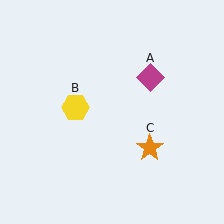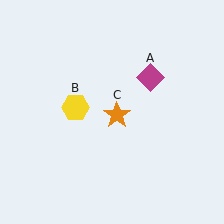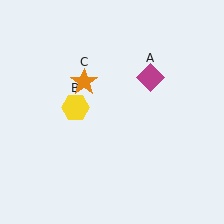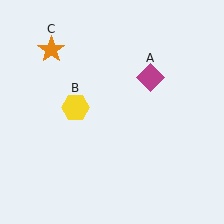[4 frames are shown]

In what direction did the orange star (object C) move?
The orange star (object C) moved up and to the left.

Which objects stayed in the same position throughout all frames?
Magenta diamond (object A) and yellow hexagon (object B) remained stationary.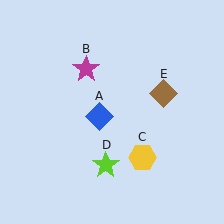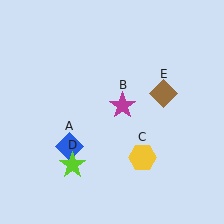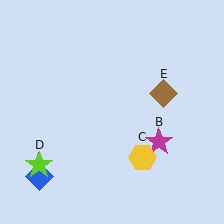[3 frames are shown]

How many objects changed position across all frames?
3 objects changed position: blue diamond (object A), magenta star (object B), lime star (object D).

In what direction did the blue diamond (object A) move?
The blue diamond (object A) moved down and to the left.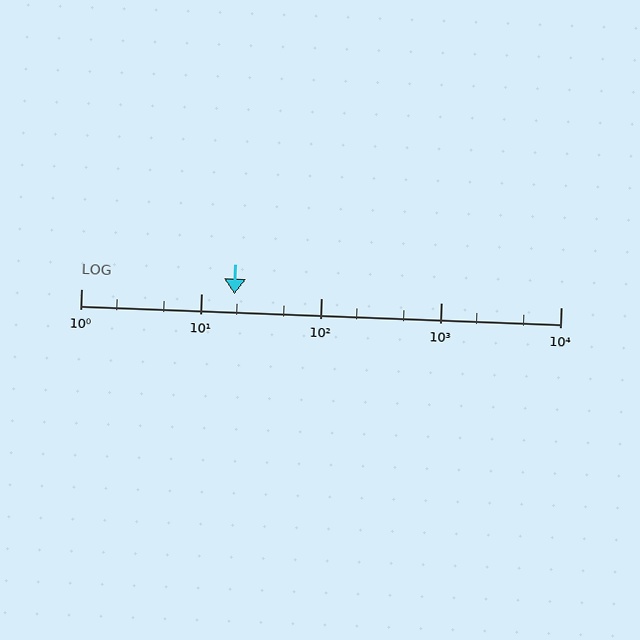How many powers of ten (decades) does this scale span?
The scale spans 4 decades, from 1 to 10000.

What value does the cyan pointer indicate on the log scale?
The pointer indicates approximately 19.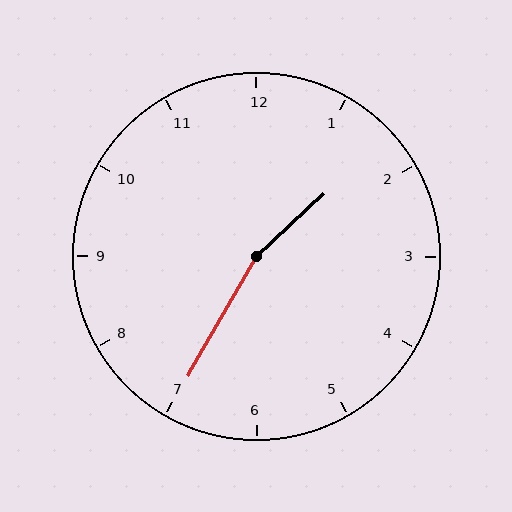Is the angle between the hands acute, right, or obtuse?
It is obtuse.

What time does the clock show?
1:35.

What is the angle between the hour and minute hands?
Approximately 162 degrees.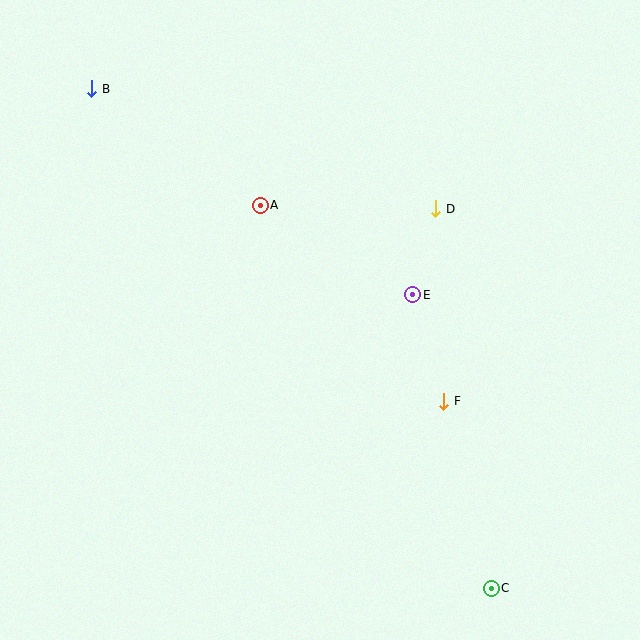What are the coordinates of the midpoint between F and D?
The midpoint between F and D is at (440, 305).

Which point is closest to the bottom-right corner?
Point C is closest to the bottom-right corner.